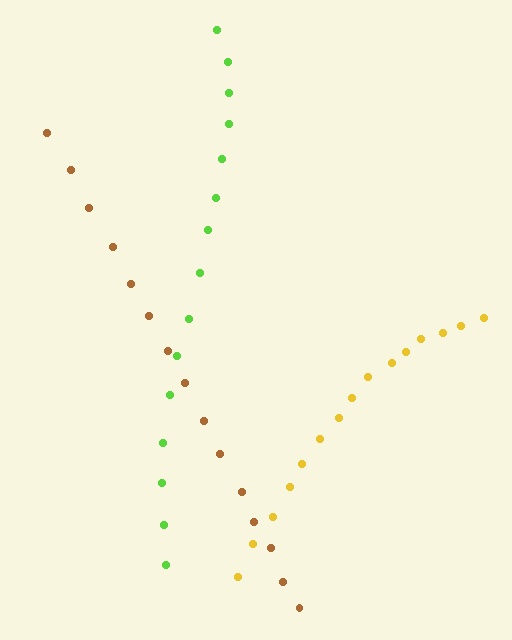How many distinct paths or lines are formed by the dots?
There are 3 distinct paths.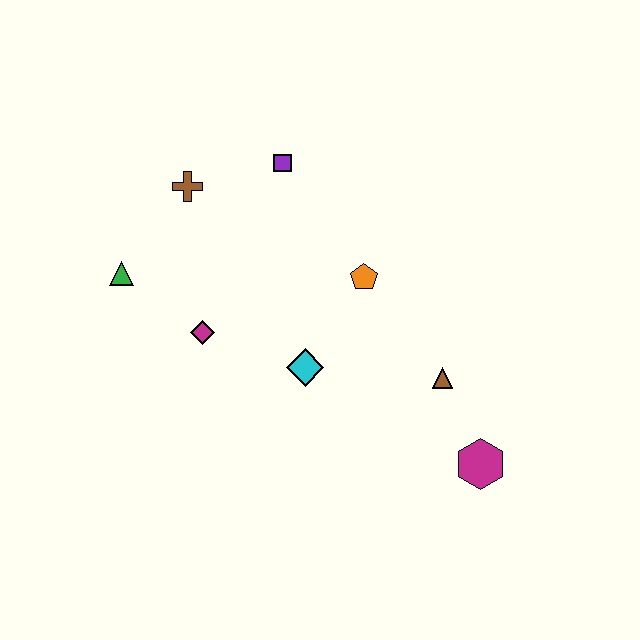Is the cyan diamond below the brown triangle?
No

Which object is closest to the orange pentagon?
The cyan diamond is closest to the orange pentagon.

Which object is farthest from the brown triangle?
The green triangle is farthest from the brown triangle.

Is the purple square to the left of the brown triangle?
Yes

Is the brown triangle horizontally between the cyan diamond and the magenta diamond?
No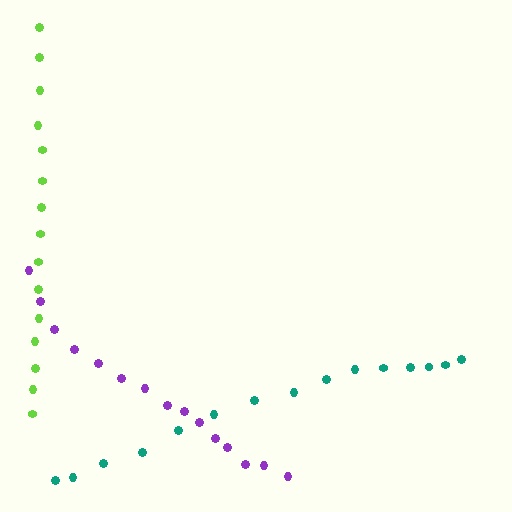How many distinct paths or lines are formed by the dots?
There are 3 distinct paths.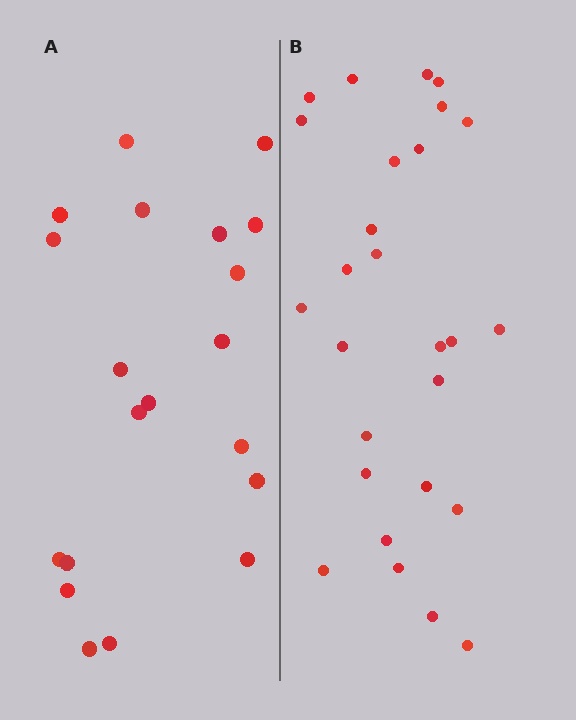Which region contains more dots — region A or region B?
Region B (the right region) has more dots.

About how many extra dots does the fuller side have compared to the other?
Region B has roughly 8 or so more dots than region A.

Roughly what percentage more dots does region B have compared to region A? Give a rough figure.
About 35% more.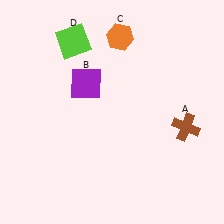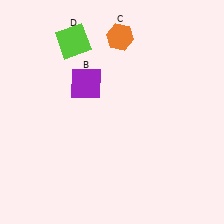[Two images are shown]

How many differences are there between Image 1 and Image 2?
There is 1 difference between the two images.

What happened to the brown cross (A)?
The brown cross (A) was removed in Image 2. It was in the bottom-right area of Image 1.